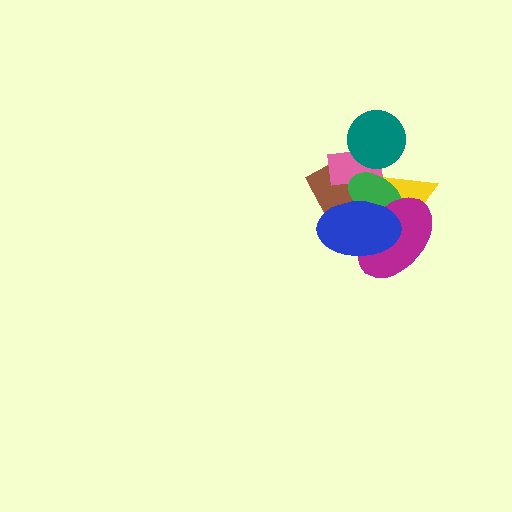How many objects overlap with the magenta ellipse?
4 objects overlap with the magenta ellipse.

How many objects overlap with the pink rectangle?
4 objects overlap with the pink rectangle.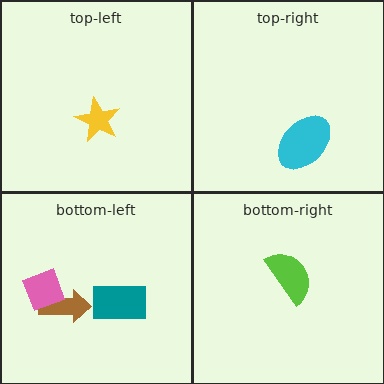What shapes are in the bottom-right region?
The lime semicircle.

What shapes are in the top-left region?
The yellow star.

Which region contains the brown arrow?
The bottom-left region.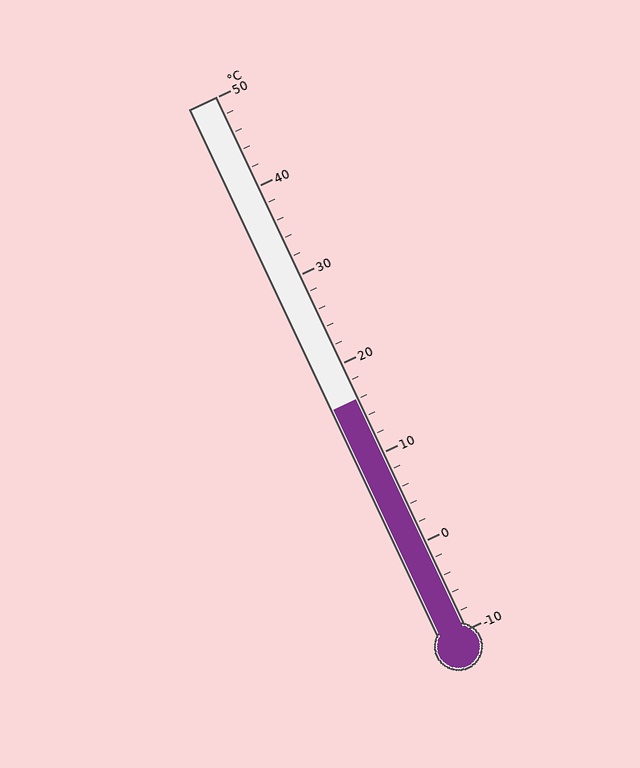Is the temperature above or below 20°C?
The temperature is below 20°C.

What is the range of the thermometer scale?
The thermometer scale ranges from -10°C to 50°C.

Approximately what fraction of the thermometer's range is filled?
The thermometer is filled to approximately 45% of its range.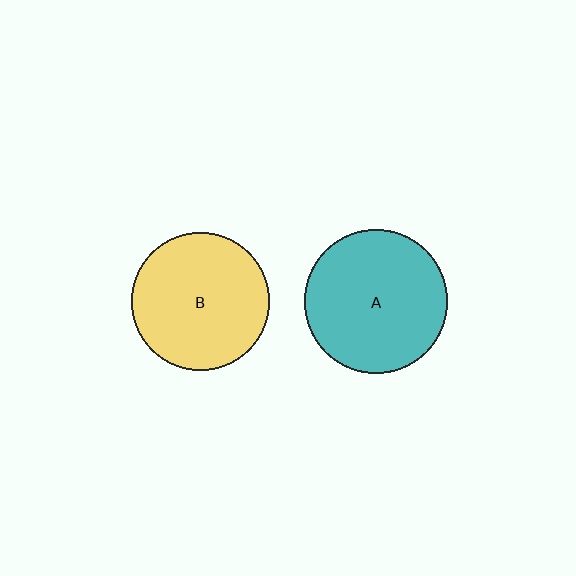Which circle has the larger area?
Circle A (teal).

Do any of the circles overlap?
No, none of the circles overlap.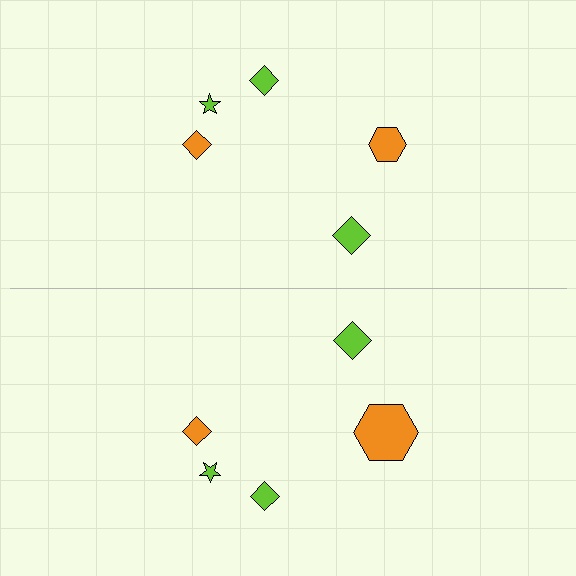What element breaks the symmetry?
The orange hexagon on the bottom side has a different size than its mirror counterpart.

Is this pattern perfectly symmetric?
No, the pattern is not perfectly symmetric. The orange hexagon on the bottom side has a different size than its mirror counterpart.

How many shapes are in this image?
There are 10 shapes in this image.